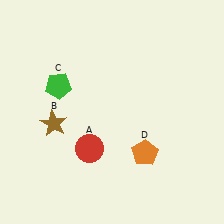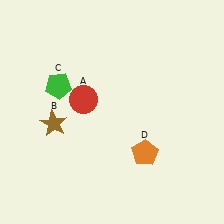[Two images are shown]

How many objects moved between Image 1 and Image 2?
1 object moved between the two images.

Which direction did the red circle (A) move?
The red circle (A) moved up.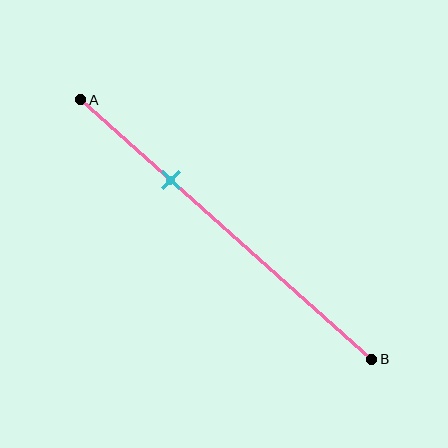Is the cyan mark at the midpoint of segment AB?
No, the mark is at about 30% from A, not at the 50% midpoint.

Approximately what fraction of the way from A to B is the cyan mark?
The cyan mark is approximately 30% of the way from A to B.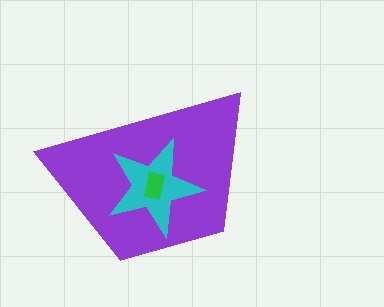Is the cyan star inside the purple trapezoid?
Yes.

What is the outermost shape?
The purple trapezoid.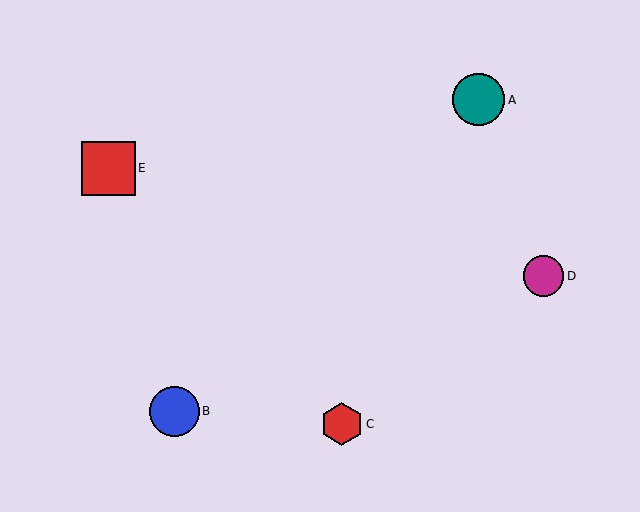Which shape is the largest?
The red square (labeled E) is the largest.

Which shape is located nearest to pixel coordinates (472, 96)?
The teal circle (labeled A) at (479, 100) is nearest to that location.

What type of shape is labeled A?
Shape A is a teal circle.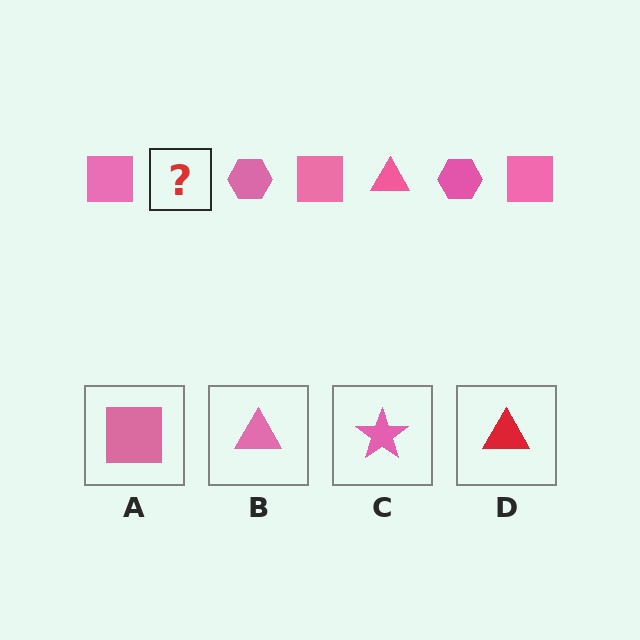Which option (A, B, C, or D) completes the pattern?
B.